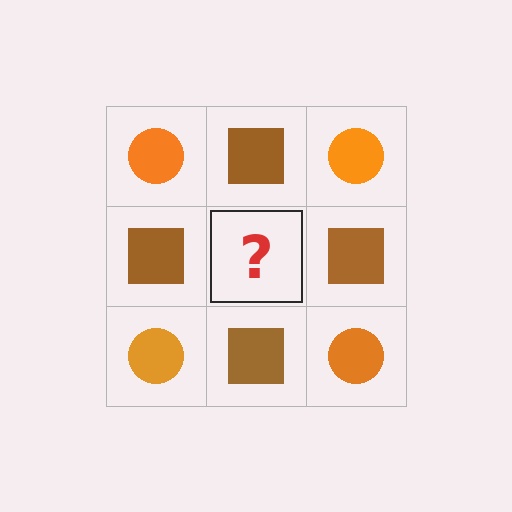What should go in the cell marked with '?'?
The missing cell should contain an orange circle.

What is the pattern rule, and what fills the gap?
The rule is that it alternates orange circle and brown square in a checkerboard pattern. The gap should be filled with an orange circle.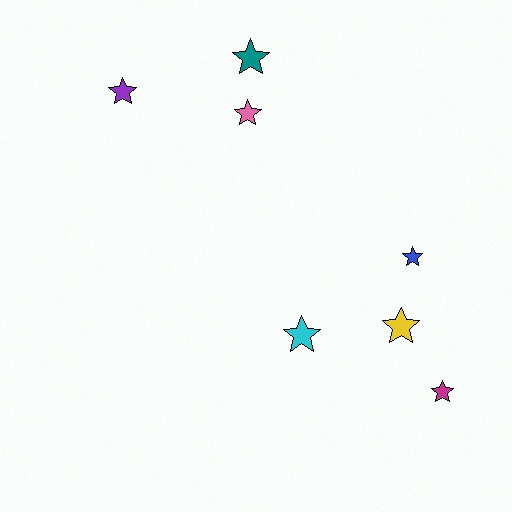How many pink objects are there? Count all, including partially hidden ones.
There is 1 pink object.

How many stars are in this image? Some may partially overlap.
There are 7 stars.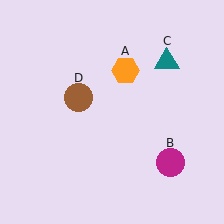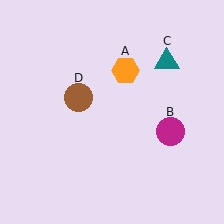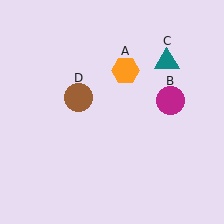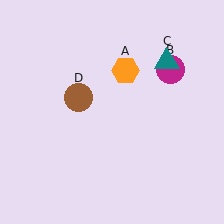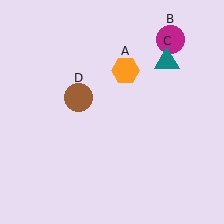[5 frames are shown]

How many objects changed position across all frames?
1 object changed position: magenta circle (object B).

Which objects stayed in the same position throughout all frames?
Orange hexagon (object A) and teal triangle (object C) and brown circle (object D) remained stationary.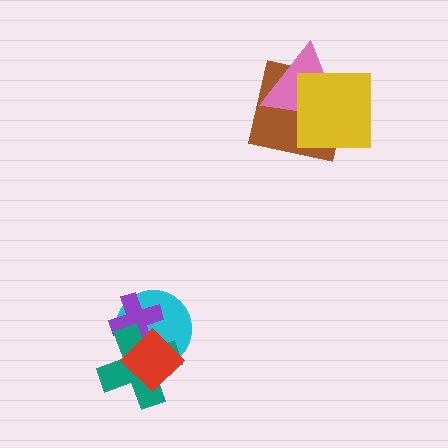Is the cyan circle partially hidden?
Yes, it is partially covered by another shape.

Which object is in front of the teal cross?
The red diamond is in front of the teal cross.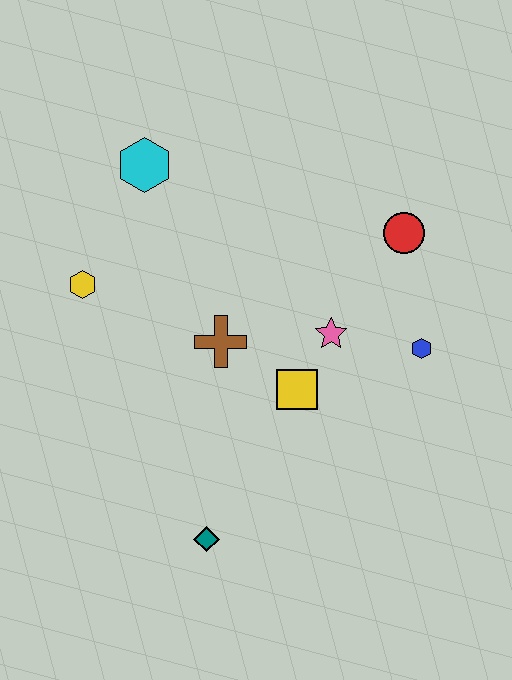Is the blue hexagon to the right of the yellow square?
Yes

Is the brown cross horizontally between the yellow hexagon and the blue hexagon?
Yes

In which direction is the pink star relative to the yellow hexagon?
The pink star is to the right of the yellow hexagon.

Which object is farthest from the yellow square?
The cyan hexagon is farthest from the yellow square.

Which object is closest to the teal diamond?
The yellow square is closest to the teal diamond.